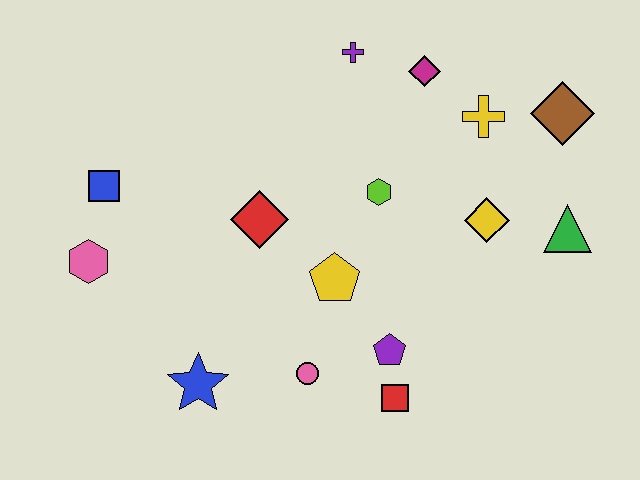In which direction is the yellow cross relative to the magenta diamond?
The yellow cross is to the right of the magenta diamond.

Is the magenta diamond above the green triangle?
Yes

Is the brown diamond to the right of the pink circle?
Yes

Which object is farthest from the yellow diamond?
The pink hexagon is farthest from the yellow diamond.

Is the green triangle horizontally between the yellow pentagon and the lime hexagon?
No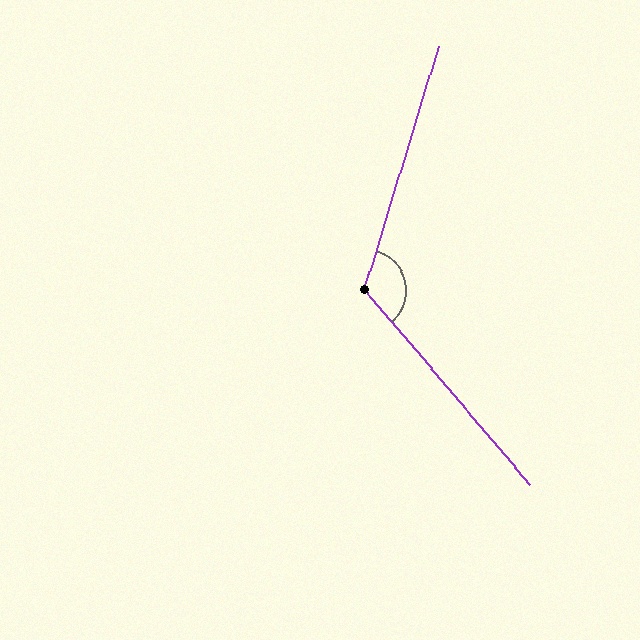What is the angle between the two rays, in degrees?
Approximately 122 degrees.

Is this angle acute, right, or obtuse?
It is obtuse.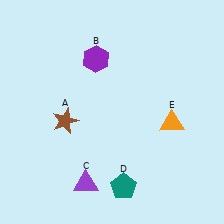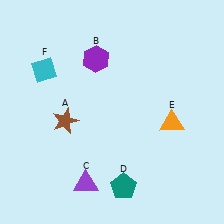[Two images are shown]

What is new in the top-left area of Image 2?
A cyan diamond (F) was added in the top-left area of Image 2.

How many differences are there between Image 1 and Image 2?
There is 1 difference between the two images.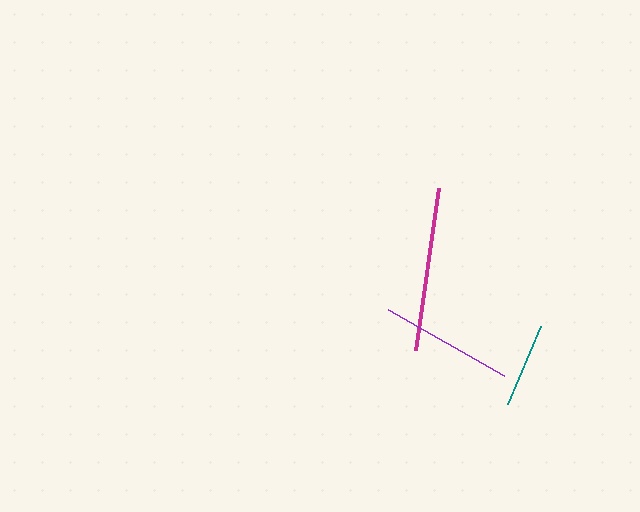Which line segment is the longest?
The magenta line is the longest at approximately 163 pixels.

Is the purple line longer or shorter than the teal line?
The purple line is longer than the teal line.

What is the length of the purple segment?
The purple segment is approximately 133 pixels long.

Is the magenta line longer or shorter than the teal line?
The magenta line is longer than the teal line.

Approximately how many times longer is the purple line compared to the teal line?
The purple line is approximately 1.6 times the length of the teal line.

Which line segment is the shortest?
The teal line is the shortest at approximately 85 pixels.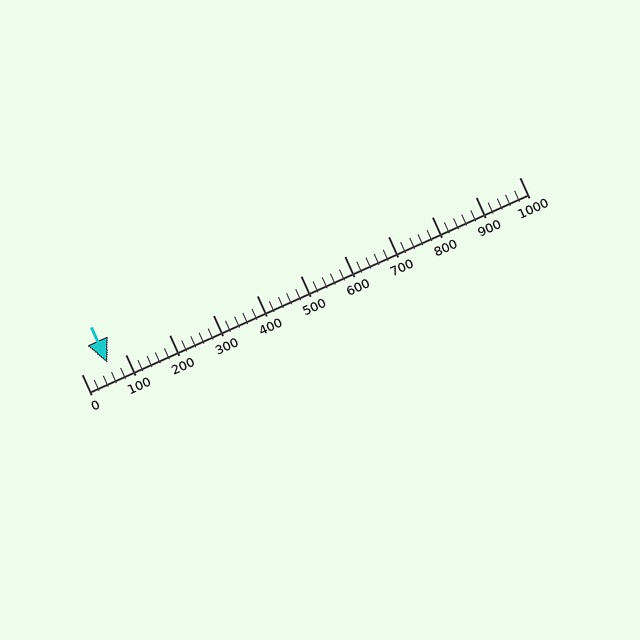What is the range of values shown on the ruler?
The ruler shows values from 0 to 1000.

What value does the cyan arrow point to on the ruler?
The cyan arrow points to approximately 59.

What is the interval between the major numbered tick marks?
The major tick marks are spaced 100 units apart.